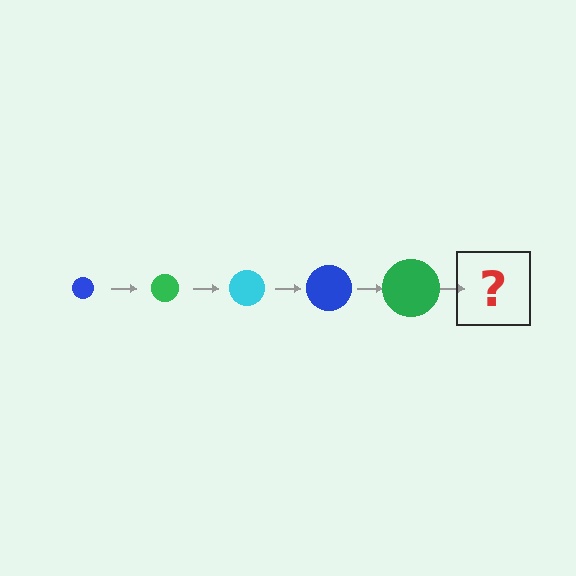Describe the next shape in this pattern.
It should be a cyan circle, larger than the previous one.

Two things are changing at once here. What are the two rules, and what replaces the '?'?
The two rules are that the circle grows larger each step and the color cycles through blue, green, and cyan. The '?' should be a cyan circle, larger than the previous one.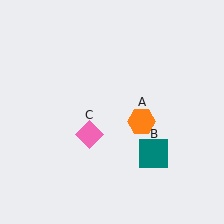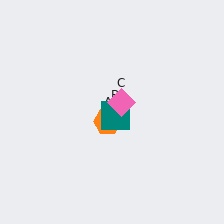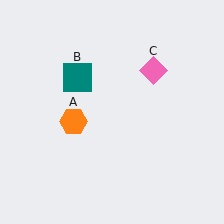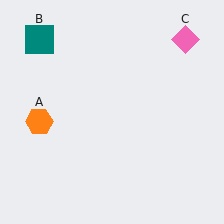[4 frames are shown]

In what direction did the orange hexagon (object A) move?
The orange hexagon (object A) moved left.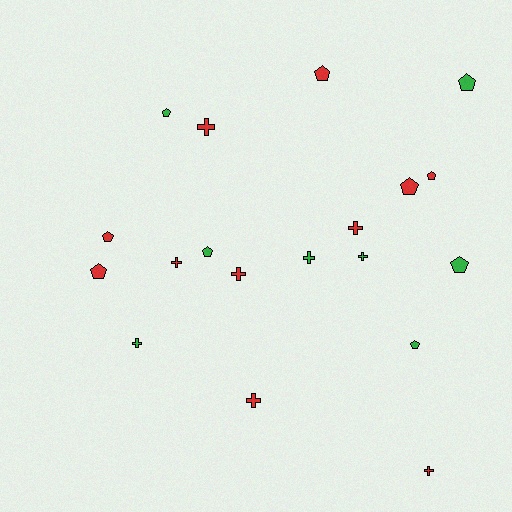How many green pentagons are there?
There are 5 green pentagons.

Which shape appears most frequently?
Pentagon, with 10 objects.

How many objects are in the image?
There are 19 objects.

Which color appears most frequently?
Red, with 11 objects.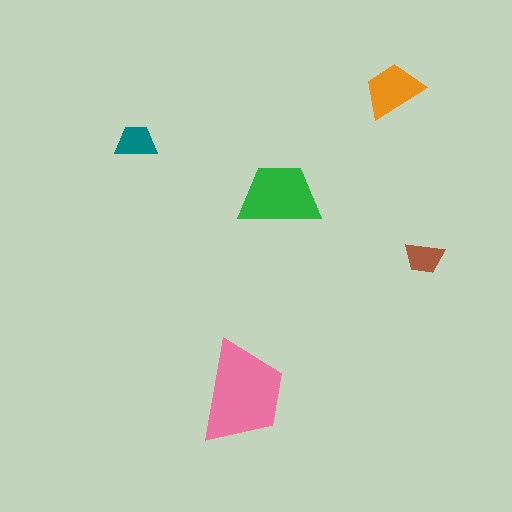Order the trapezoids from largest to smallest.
the pink one, the green one, the orange one, the teal one, the brown one.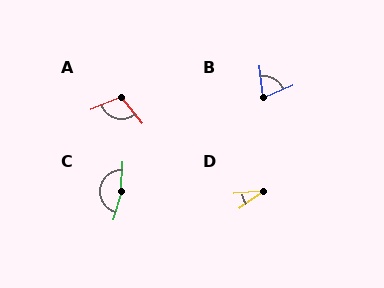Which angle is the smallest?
D, at approximately 31 degrees.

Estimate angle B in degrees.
Approximately 73 degrees.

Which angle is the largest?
C, at approximately 168 degrees.